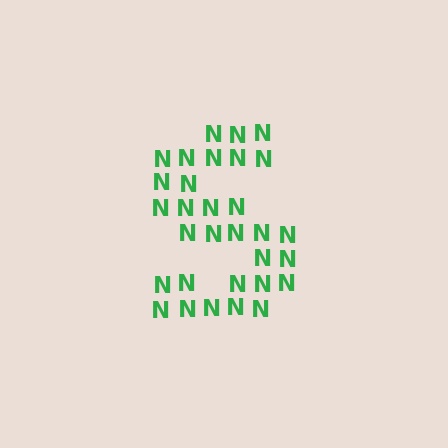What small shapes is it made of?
It is made of small letter N's.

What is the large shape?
The large shape is the letter S.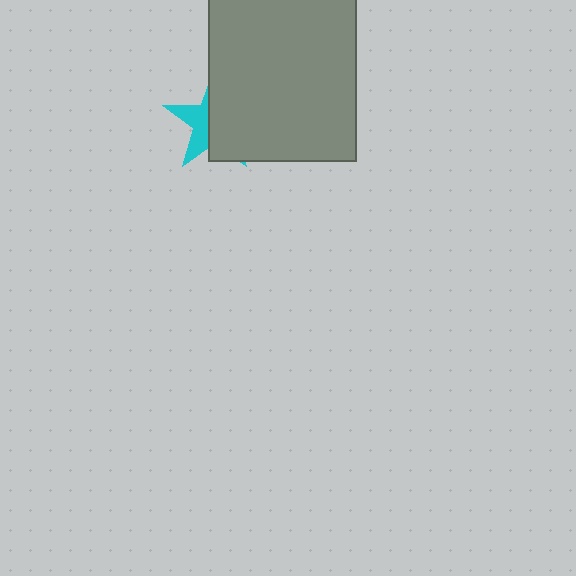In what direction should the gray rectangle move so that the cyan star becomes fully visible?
The gray rectangle should move right. That is the shortest direction to clear the overlap and leave the cyan star fully visible.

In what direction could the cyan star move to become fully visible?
The cyan star could move left. That would shift it out from behind the gray rectangle entirely.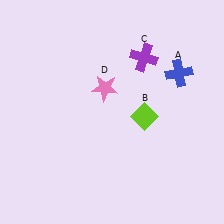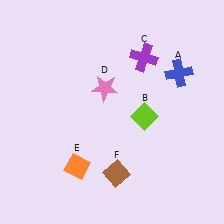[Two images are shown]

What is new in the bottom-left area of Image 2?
An orange diamond (E) was added in the bottom-left area of Image 2.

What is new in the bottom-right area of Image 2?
A brown diamond (F) was added in the bottom-right area of Image 2.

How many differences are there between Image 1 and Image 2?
There are 2 differences between the two images.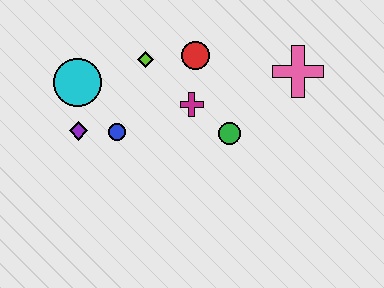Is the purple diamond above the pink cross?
No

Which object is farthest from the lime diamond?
The pink cross is farthest from the lime diamond.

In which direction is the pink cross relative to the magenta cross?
The pink cross is to the right of the magenta cross.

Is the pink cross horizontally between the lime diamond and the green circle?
No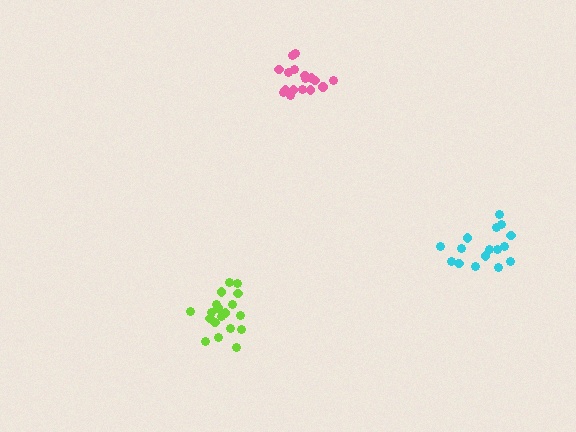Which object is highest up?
The pink cluster is topmost.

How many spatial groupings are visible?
There are 3 spatial groupings.